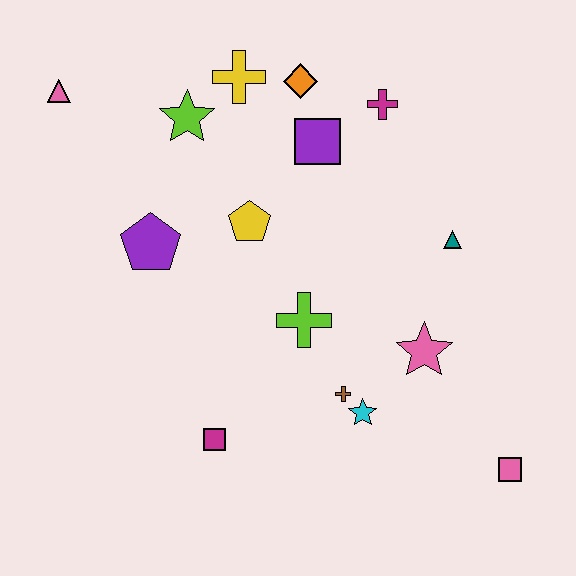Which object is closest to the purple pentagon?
The yellow pentagon is closest to the purple pentagon.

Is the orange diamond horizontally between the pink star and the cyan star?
No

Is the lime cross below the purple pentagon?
Yes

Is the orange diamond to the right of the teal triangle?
No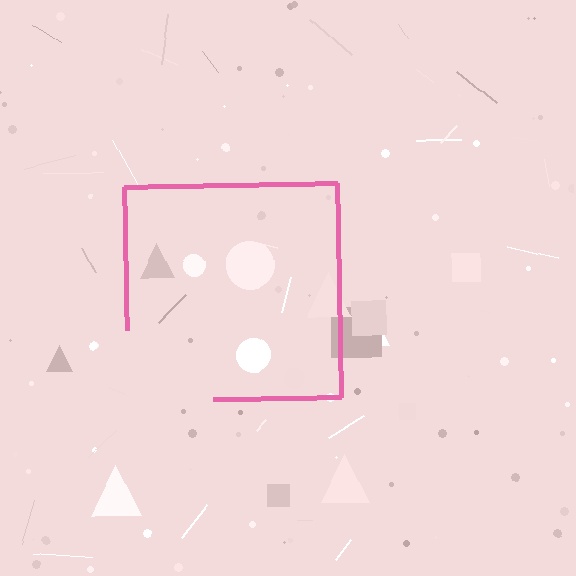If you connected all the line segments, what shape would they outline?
They would outline a square.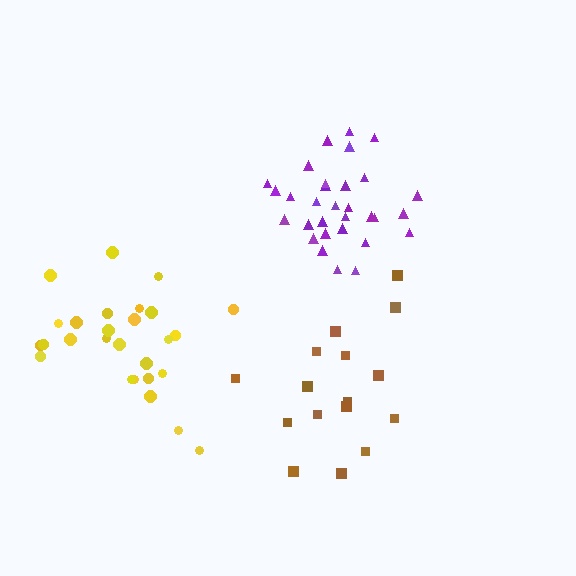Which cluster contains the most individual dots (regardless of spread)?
Purple (31).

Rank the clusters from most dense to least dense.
purple, yellow, brown.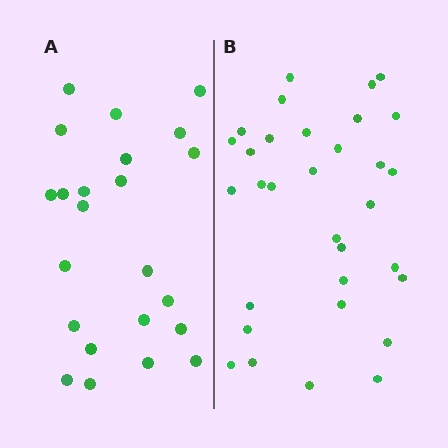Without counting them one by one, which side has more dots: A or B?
Region B (the right region) has more dots.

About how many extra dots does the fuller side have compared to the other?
Region B has roughly 8 or so more dots than region A.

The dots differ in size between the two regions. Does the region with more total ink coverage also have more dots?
No. Region A has more total ink coverage because its dots are larger, but region B actually contains more individual dots. Total area can be misleading — the number of items is what matters here.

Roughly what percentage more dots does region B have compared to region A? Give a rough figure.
About 40% more.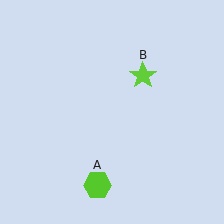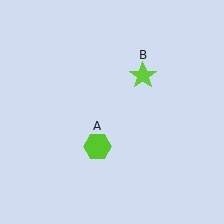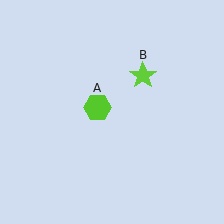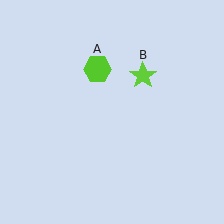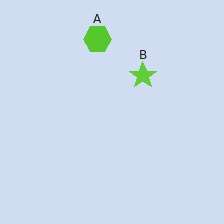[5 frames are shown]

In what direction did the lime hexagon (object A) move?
The lime hexagon (object A) moved up.